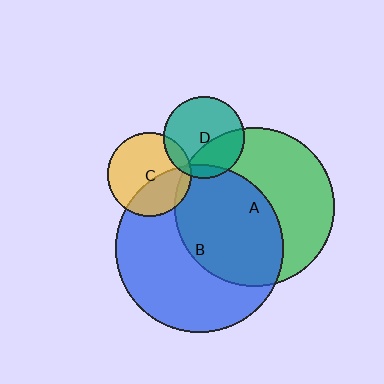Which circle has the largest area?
Circle B (blue).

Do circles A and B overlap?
Yes.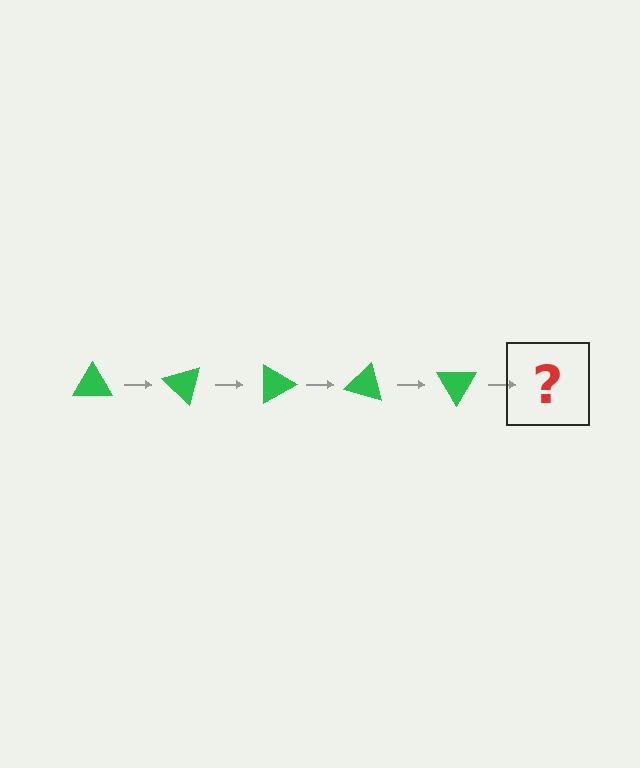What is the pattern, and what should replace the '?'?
The pattern is that the triangle rotates 45 degrees each step. The '?' should be a green triangle rotated 225 degrees.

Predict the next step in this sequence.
The next step is a green triangle rotated 225 degrees.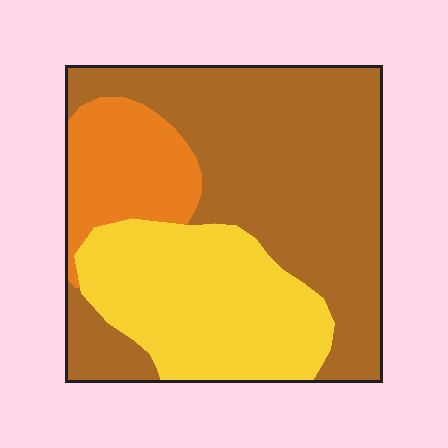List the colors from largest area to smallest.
From largest to smallest: brown, yellow, orange.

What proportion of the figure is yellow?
Yellow covers 31% of the figure.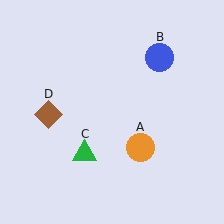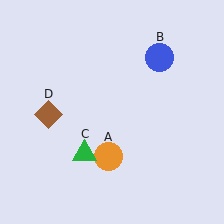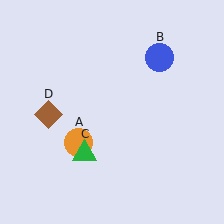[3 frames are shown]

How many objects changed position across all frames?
1 object changed position: orange circle (object A).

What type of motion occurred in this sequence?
The orange circle (object A) rotated clockwise around the center of the scene.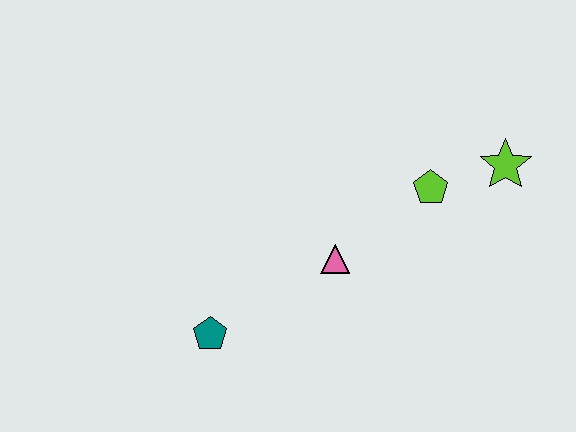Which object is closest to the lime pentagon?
The lime star is closest to the lime pentagon.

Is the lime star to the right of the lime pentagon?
Yes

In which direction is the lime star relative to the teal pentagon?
The lime star is to the right of the teal pentagon.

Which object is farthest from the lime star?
The teal pentagon is farthest from the lime star.